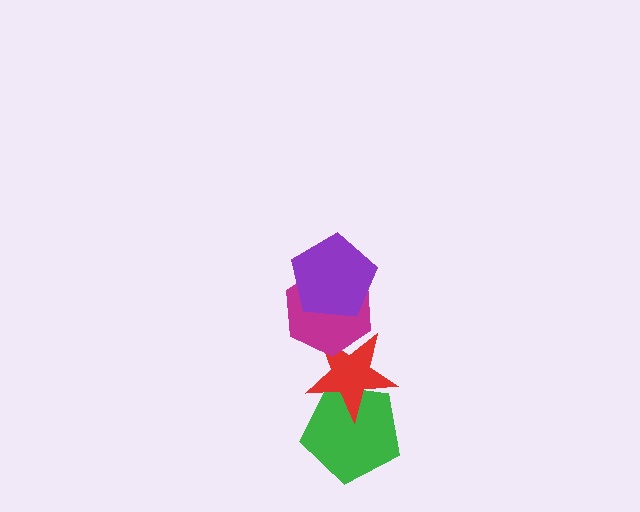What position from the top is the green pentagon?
The green pentagon is 4th from the top.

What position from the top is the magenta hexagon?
The magenta hexagon is 2nd from the top.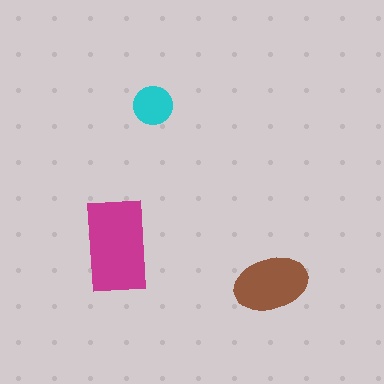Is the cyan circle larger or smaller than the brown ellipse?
Smaller.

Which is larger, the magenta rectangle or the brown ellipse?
The magenta rectangle.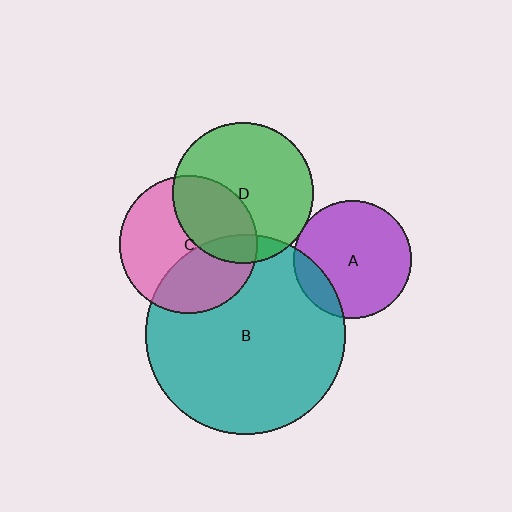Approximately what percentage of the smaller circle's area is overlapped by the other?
Approximately 10%.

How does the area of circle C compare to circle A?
Approximately 1.4 times.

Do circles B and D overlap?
Yes.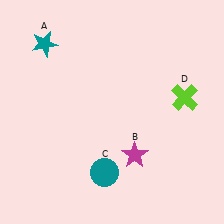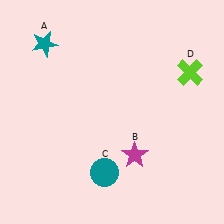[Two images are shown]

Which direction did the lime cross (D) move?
The lime cross (D) moved up.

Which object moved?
The lime cross (D) moved up.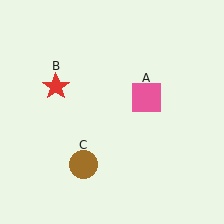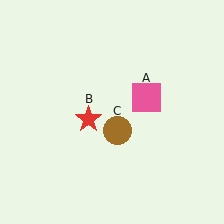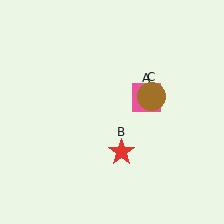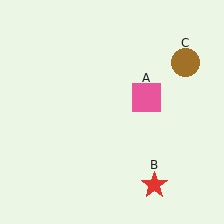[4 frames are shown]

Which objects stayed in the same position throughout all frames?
Pink square (object A) remained stationary.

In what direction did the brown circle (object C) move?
The brown circle (object C) moved up and to the right.